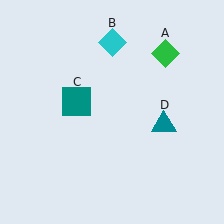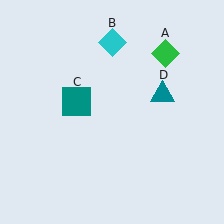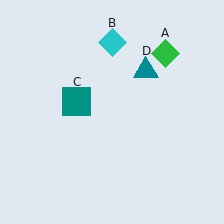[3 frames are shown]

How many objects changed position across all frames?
1 object changed position: teal triangle (object D).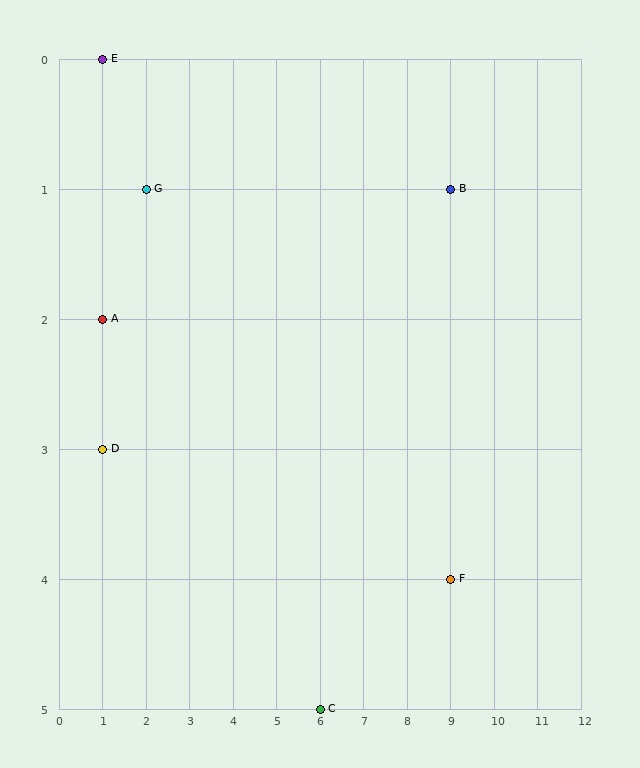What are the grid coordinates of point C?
Point C is at grid coordinates (6, 5).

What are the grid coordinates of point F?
Point F is at grid coordinates (9, 4).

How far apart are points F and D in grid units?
Points F and D are 8 columns and 1 row apart (about 8.1 grid units diagonally).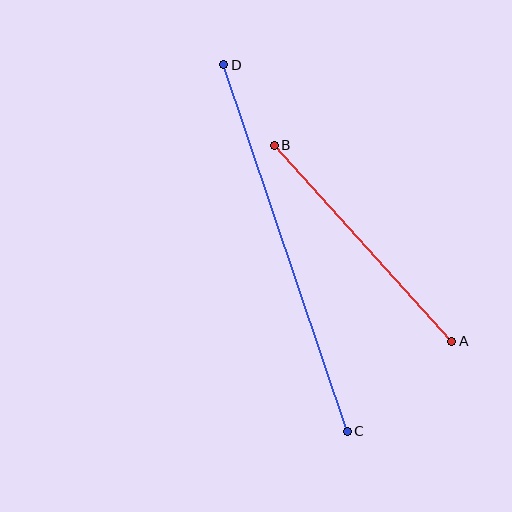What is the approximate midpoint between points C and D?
The midpoint is at approximately (285, 248) pixels.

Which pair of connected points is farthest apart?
Points C and D are farthest apart.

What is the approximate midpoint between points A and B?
The midpoint is at approximately (363, 243) pixels.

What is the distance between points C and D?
The distance is approximately 387 pixels.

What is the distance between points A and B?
The distance is approximately 264 pixels.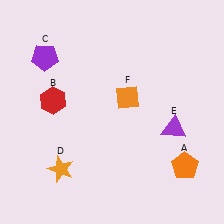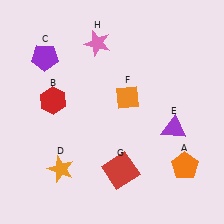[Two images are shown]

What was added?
A red square (G), a pink star (H) were added in Image 2.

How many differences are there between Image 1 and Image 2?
There are 2 differences between the two images.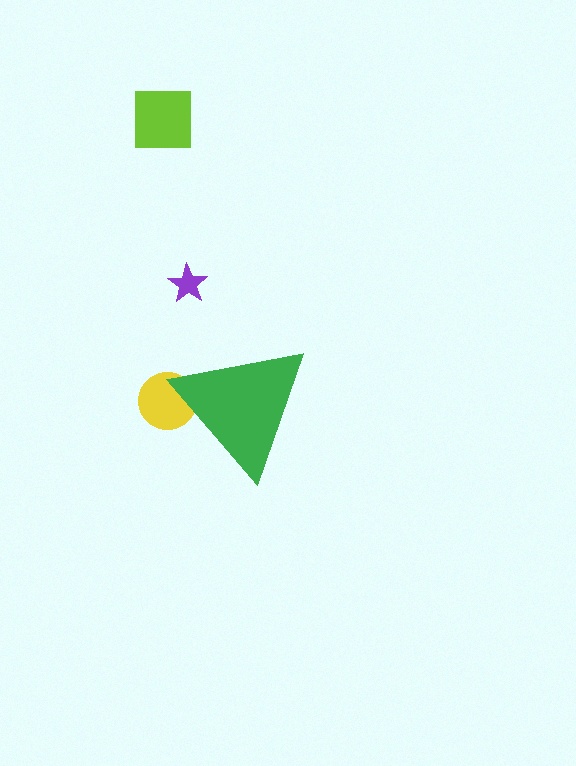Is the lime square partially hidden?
No, the lime square is fully visible.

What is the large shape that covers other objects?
A green triangle.